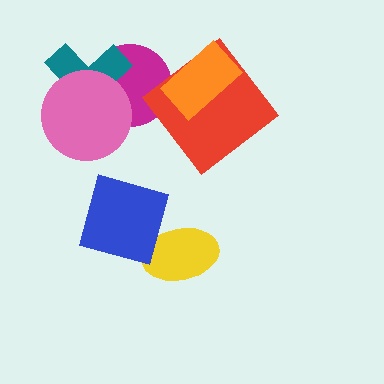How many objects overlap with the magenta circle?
2 objects overlap with the magenta circle.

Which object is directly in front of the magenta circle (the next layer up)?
The teal cross is directly in front of the magenta circle.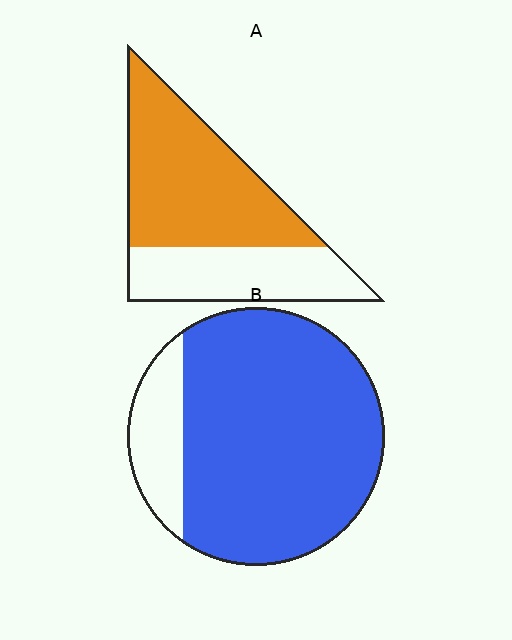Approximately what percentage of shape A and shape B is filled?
A is approximately 60% and B is approximately 85%.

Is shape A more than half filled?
Yes.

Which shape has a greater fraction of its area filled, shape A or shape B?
Shape B.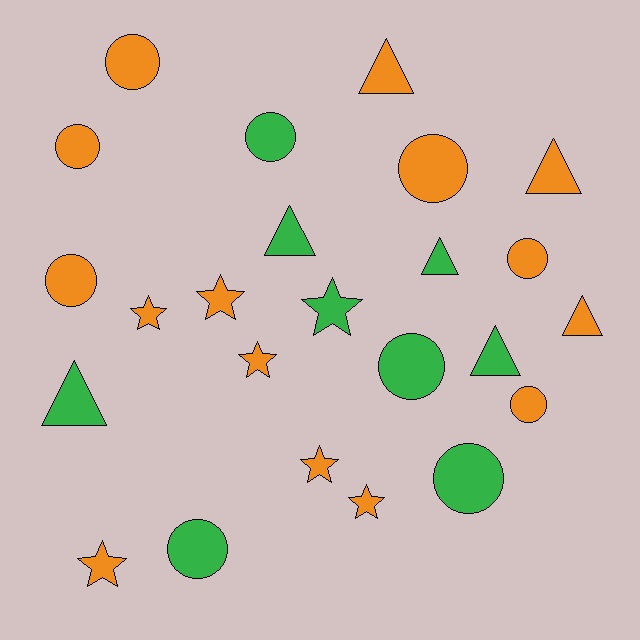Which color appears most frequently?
Orange, with 15 objects.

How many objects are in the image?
There are 24 objects.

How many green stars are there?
There is 1 green star.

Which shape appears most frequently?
Circle, with 10 objects.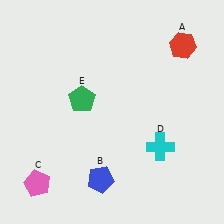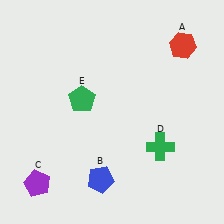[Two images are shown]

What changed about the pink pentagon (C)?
In Image 1, C is pink. In Image 2, it changed to purple.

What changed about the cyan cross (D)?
In Image 1, D is cyan. In Image 2, it changed to green.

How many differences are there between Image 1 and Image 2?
There are 2 differences between the two images.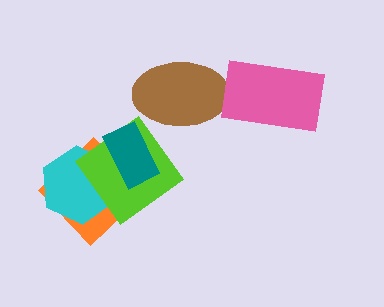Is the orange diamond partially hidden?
Yes, it is partially covered by another shape.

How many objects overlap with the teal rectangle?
3 objects overlap with the teal rectangle.